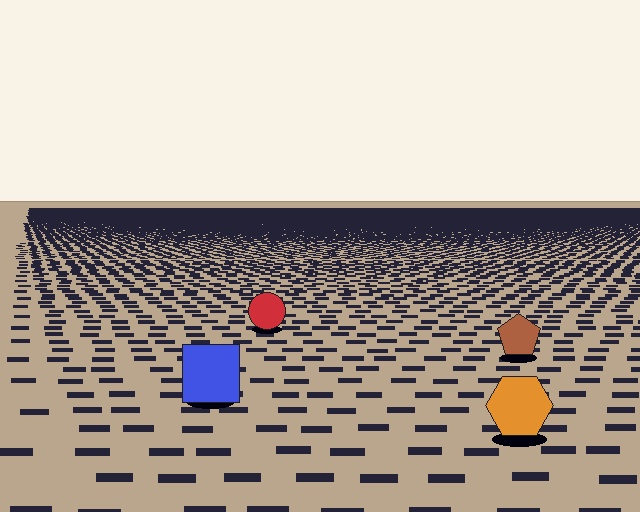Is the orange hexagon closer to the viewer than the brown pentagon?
Yes. The orange hexagon is closer — you can tell from the texture gradient: the ground texture is coarser near it.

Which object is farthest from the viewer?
The red circle is farthest from the viewer. It appears smaller and the ground texture around it is denser.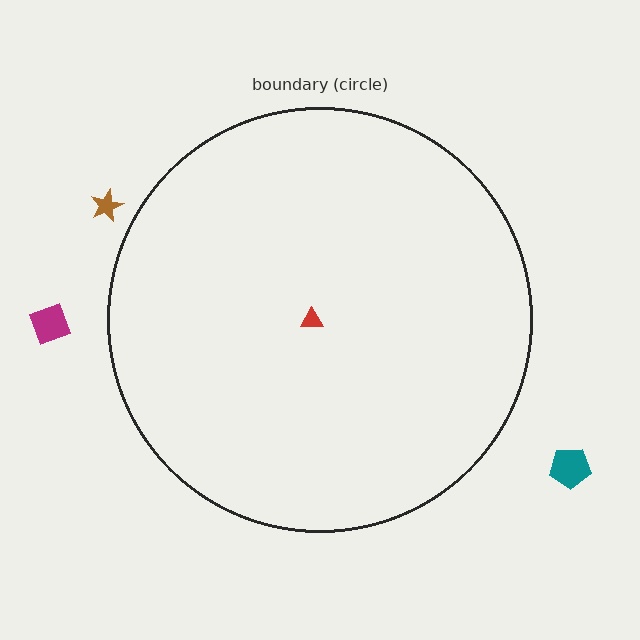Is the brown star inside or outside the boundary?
Outside.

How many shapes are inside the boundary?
1 inside, 3 outside.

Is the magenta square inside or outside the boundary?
Outside.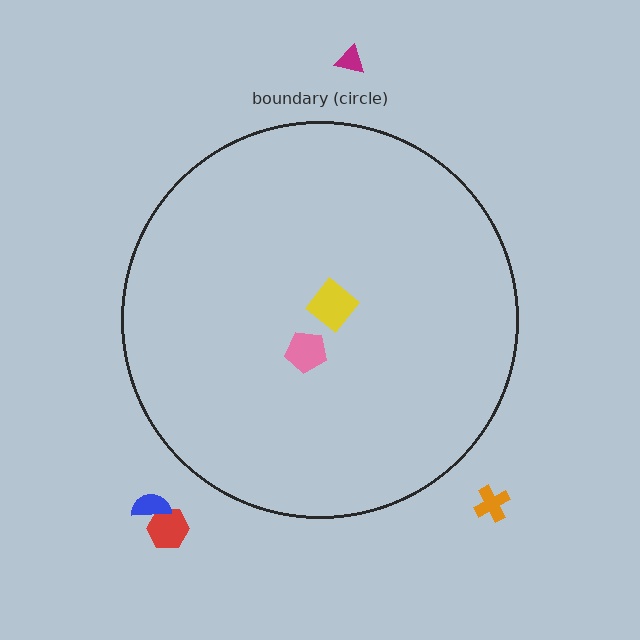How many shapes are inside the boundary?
2 inside, 4 outside.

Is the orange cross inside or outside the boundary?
Outside.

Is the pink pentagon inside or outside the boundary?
Inside.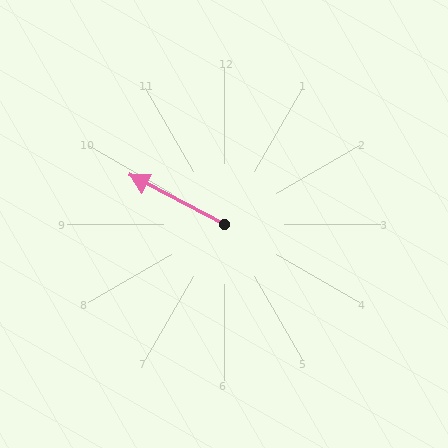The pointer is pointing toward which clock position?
Roughly 10 o'clock.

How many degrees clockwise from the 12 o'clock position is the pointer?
Approximately 298 degrees.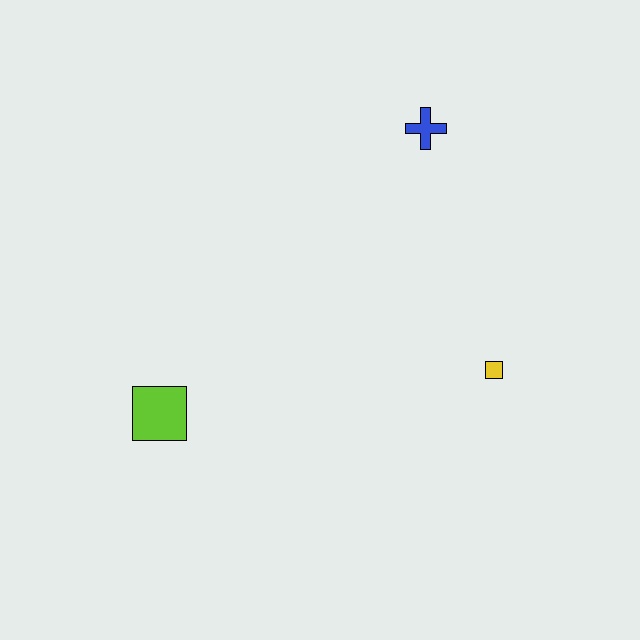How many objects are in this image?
There are 3 objects.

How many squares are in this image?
There are 2 squares.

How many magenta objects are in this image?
There are no magenta objects.